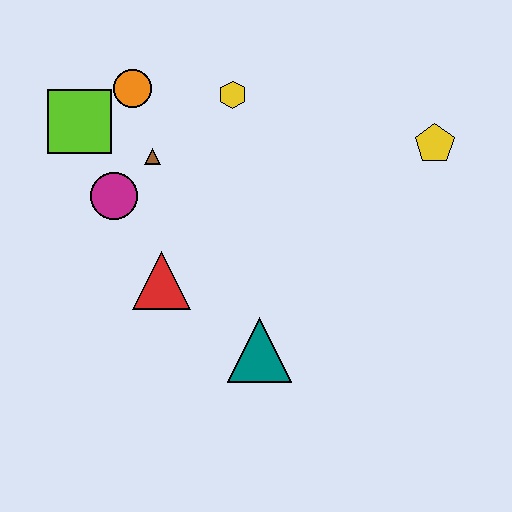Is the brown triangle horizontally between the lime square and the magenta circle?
No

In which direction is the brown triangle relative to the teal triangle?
The brown triangle is above the teal triangle.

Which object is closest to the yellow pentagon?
The yellow hexagon is closest to the yellow pentagon.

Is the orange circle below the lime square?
No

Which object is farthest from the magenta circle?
The yellow pentagon is farthest from the magenta circle.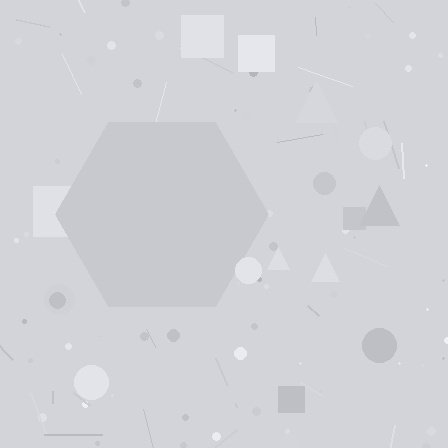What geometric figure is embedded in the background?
A hexagon is embedded in the background.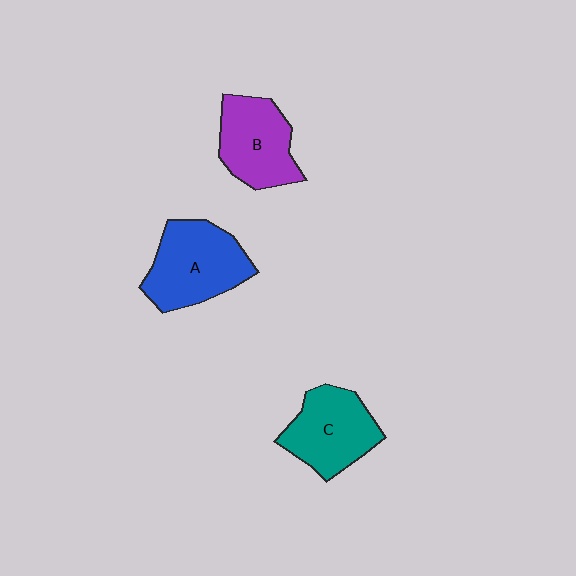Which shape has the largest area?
Shape A (blue).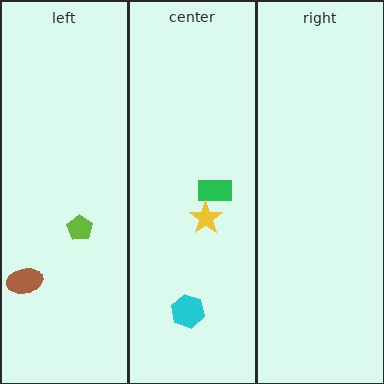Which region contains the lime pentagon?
The left region.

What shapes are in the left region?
The brown ellipse, the lime pentagon.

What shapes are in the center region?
The cyan hexagon, the green rectangle, the yellow star.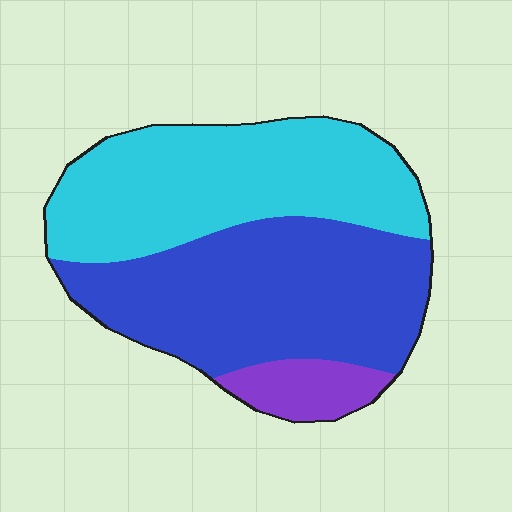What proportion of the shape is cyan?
Cyan takes up about two fifths (2/5) of the shape.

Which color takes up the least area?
Purple, at roughly 10%.